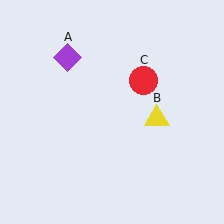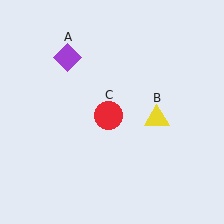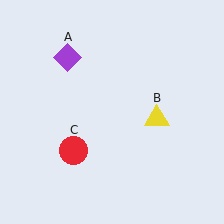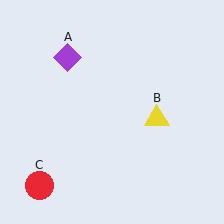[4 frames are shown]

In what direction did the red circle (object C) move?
The red circle (object C) moved down and to the left.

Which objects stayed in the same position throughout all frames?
Purple diamond (object A) and yellow triangle (object B) remained stationary.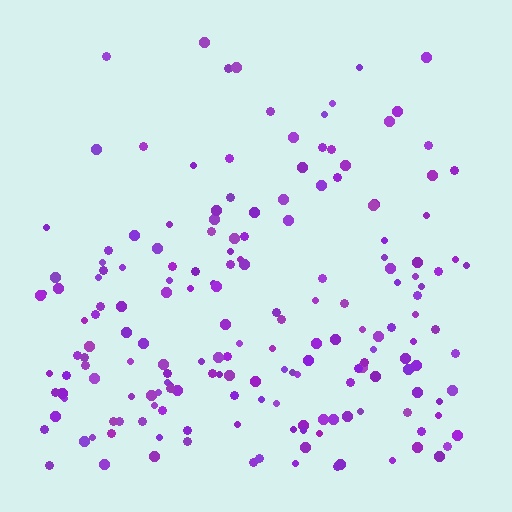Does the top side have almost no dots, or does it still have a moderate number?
Still a moderate number, just noticeably fewer than the bottom.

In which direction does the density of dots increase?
From top to bottom, with the bottom side densest.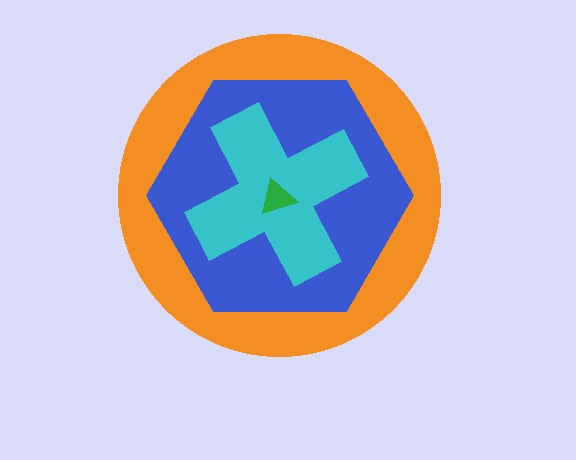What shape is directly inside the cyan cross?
The green triangle.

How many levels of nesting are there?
4.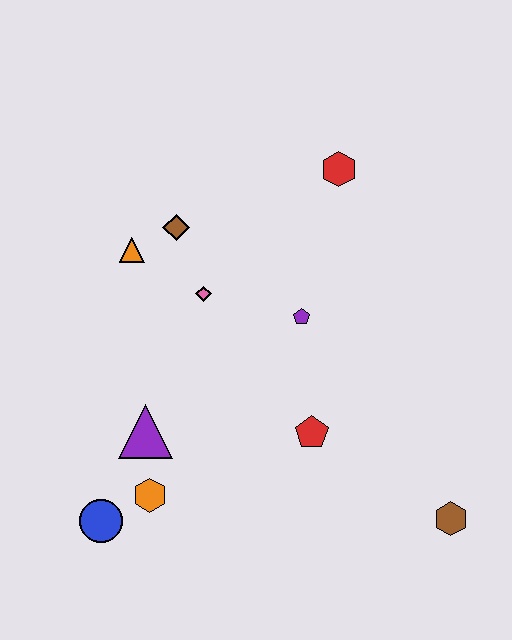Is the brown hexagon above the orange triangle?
No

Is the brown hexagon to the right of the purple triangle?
Yes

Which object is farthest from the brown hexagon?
The orange triangle is farthest from the brown hexagon.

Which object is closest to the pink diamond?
The brown diamond is closest to the pink diamond.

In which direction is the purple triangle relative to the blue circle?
The purple triangle is above the blue circle.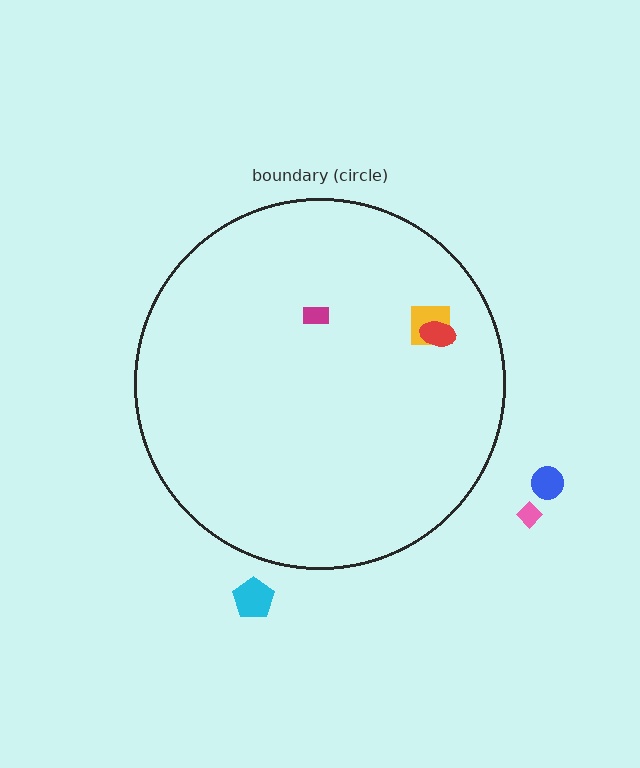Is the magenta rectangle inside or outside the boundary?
Inside.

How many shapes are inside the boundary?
3 inside, 3 outside.